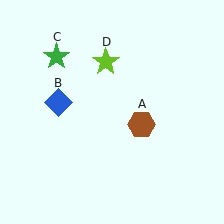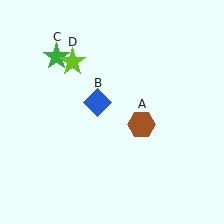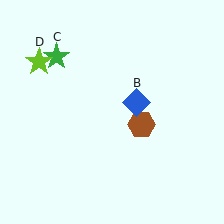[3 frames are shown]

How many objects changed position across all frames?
2 objects changed position: blue diamond (object B), lime star (object D).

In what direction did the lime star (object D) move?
The lime star (object D) moved left.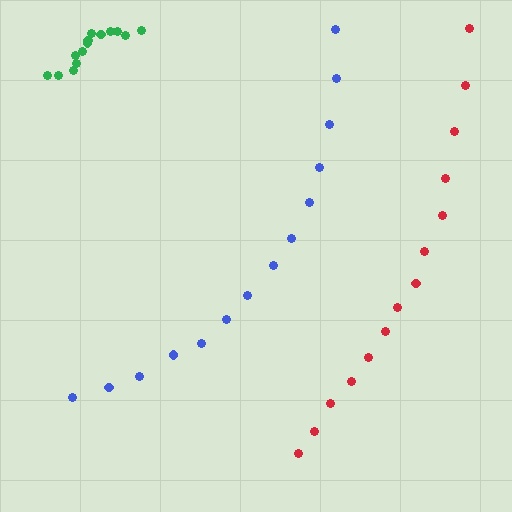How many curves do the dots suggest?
There are 3 distinct paths.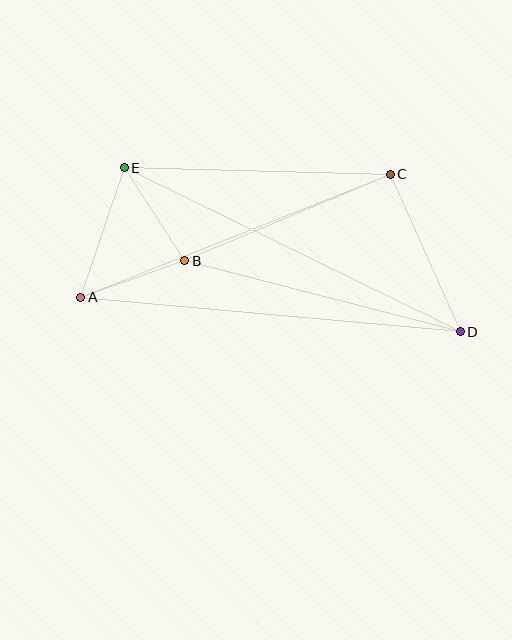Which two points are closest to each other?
Points A and B are closest to each other.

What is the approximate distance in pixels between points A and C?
The distance between A and C is approximately 333 pixels.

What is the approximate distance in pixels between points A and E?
The distance between A and E is approximately 137 pixels.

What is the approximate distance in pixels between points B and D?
The distance between B and D is approximately 285 pixels.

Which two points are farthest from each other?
Points A and D are farthest from each other.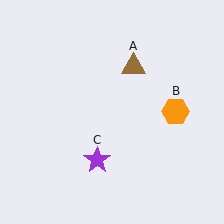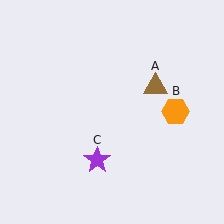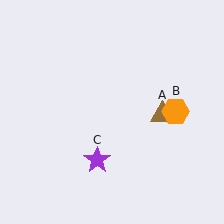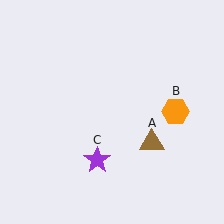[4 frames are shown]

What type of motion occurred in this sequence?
The brown triangle (object A) rotated clockwise around the center of the scene.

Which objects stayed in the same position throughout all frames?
Orange hexagon (object B) and purple star (object C) remained stationary.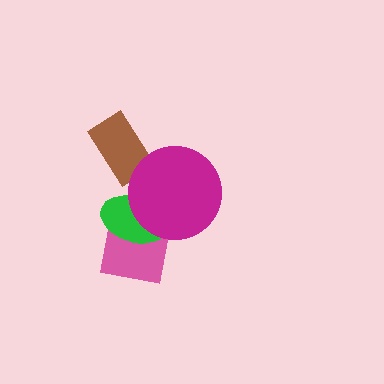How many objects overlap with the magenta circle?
3 objects overlap with the magenta circle.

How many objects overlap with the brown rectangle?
1 object overlaps with the brown rectangle.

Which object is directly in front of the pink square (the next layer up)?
The green ellipse is directly in front of the pink square.